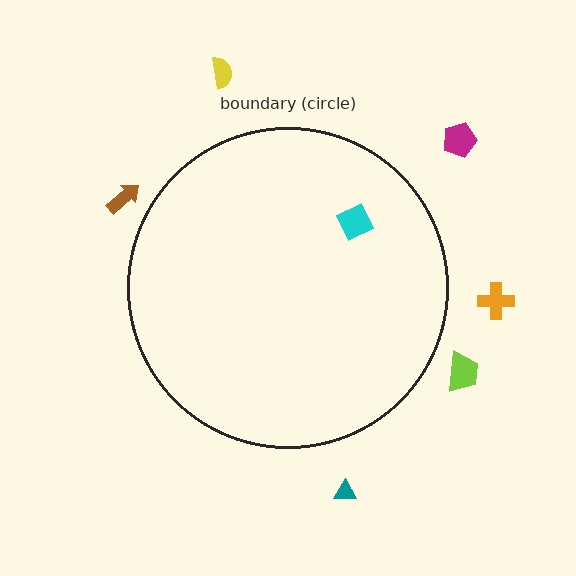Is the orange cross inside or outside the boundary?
Outside.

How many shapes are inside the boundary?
1 inside, 6 outside.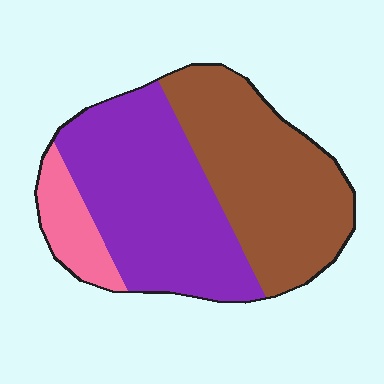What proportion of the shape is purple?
Purple covers around 45% of the shape.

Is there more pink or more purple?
Purple.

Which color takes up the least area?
Pink, at roughly 10%.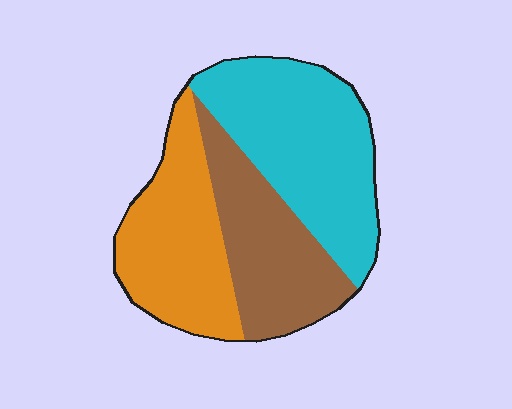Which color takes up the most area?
Cyan, at roughly 40%.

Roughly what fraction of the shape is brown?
Brown covers 28% of the shape.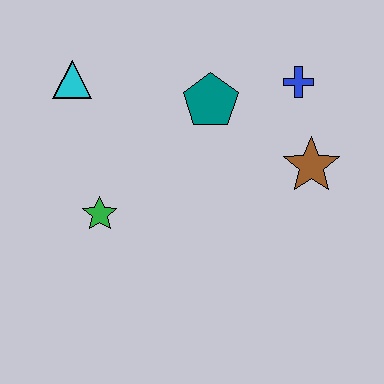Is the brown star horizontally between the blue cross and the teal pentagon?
No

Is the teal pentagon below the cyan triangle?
Yes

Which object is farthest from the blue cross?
The green star is farthest from the blue cross.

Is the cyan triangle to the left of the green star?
Yes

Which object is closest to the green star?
The cyan triangle is closest to the green star.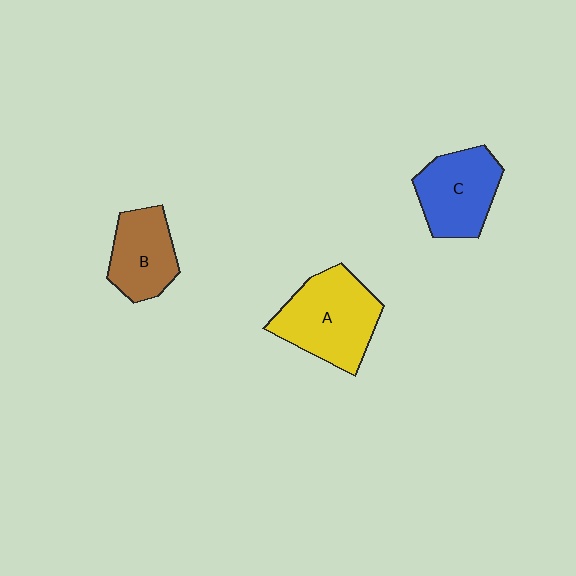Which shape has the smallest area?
Shape B (brown).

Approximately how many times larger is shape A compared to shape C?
Approximately 1.3 times.